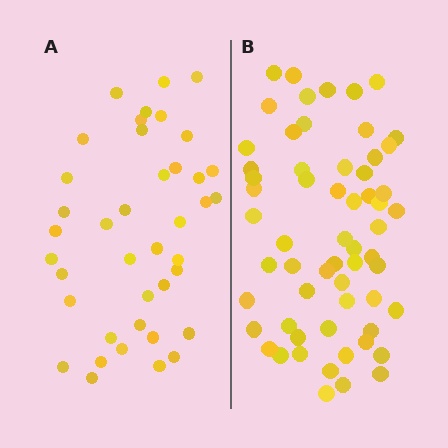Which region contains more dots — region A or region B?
Region B (the right region) has more dots.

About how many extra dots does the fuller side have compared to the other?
Region B has approximately 20 more dots than region A.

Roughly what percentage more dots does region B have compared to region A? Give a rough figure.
About 50% more.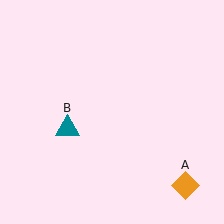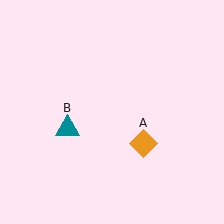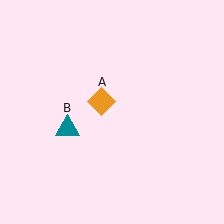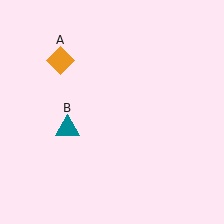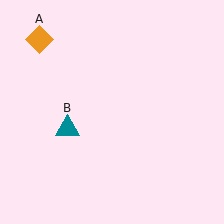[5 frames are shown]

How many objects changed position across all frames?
1 object changed position: orange diamond (object A).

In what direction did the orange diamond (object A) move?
The orange diamond (object A) moved up and to the left.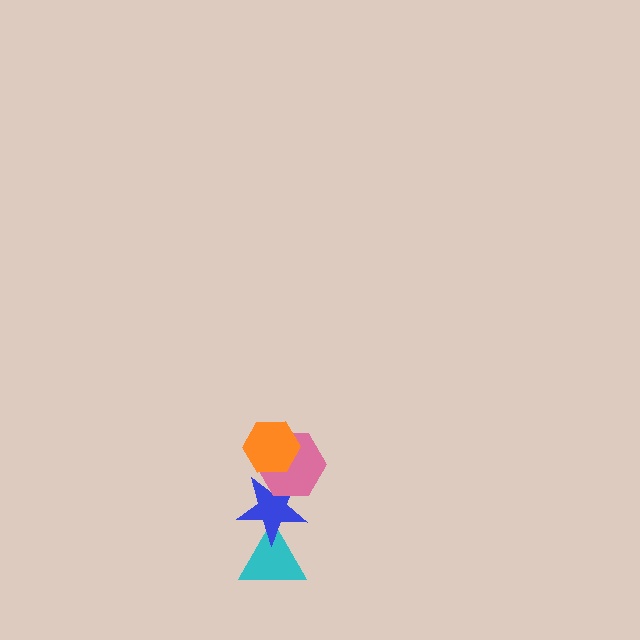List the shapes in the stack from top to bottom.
From top to bottom: the orange hexagon, the pink hexagon, the blue star, the cyan triangle.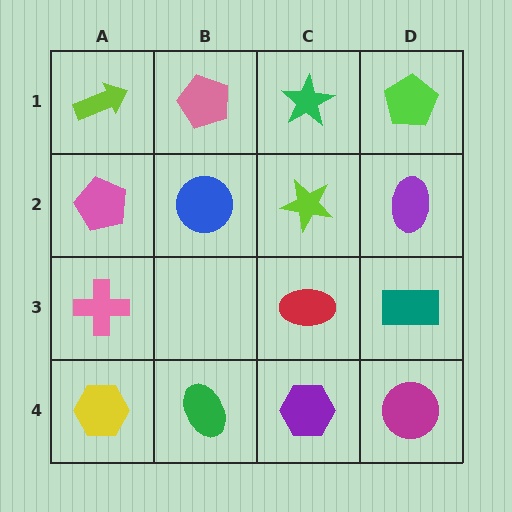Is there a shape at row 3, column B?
No, that cell is empty.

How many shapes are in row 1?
4 shapes.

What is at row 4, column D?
A magenta circle.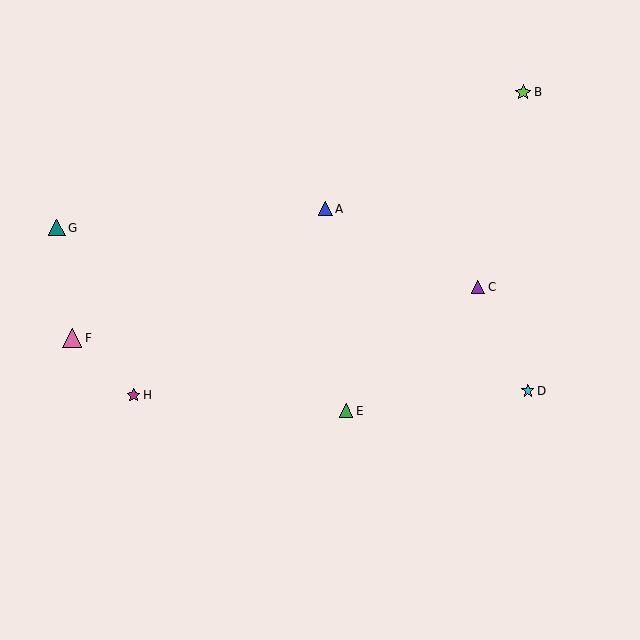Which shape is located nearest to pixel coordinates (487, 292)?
The purple triangle (labeled C) at (478, 287) is nearest to that location.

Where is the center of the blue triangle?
The center of the blue triangle is at (325, 209).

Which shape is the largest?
The pink triangle (labeled F) is the largest.